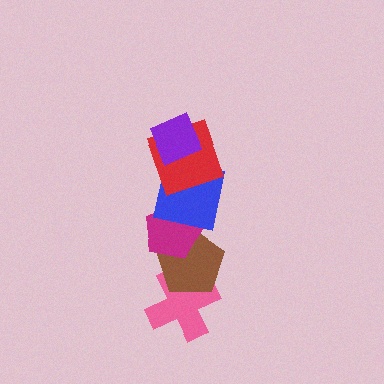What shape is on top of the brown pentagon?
The magenta pentagon is on top of the brown pentagon.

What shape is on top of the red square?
The purple square is on top of the red square.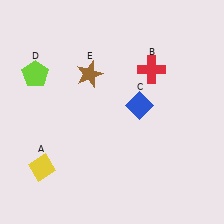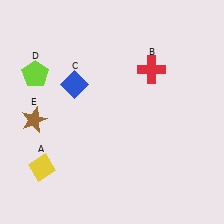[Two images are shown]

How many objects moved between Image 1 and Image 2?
2 objects moved between the two images.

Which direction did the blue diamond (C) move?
The blue diamond (C) moved left.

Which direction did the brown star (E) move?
The brown star (E) moved left.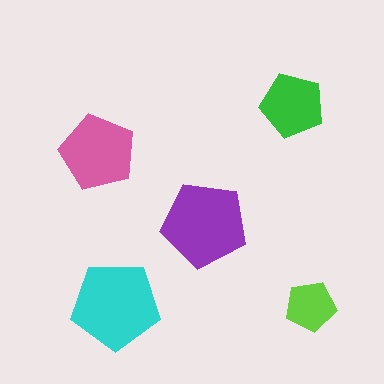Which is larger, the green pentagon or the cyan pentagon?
The cyan one.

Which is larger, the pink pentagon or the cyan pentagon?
The cyan one.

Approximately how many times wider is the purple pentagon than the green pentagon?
About 1.5 times wider.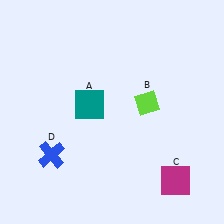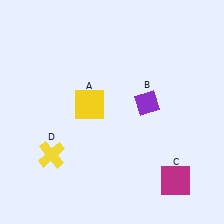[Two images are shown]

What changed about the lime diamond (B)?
In Image 1, B is lime. In Image 2, it changed to purple.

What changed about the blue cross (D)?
In Image 1, D is blue. In Image 2, it changed to yellow.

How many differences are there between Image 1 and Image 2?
There are 3 differences between the two images.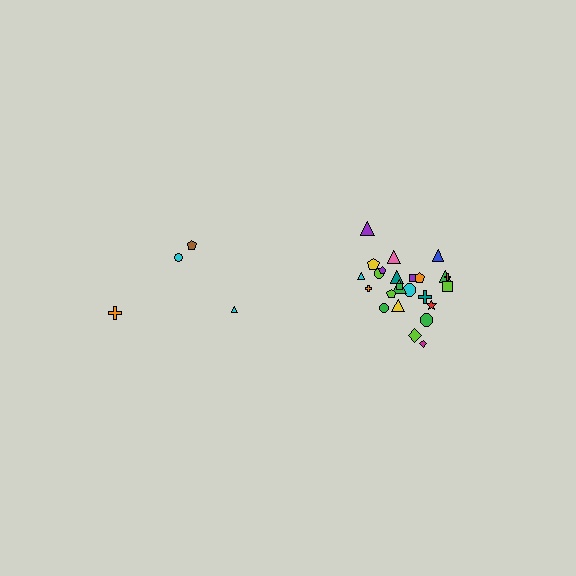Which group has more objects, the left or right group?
The right group.